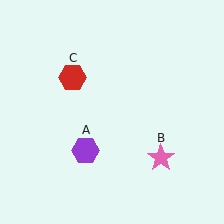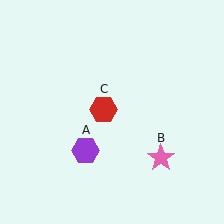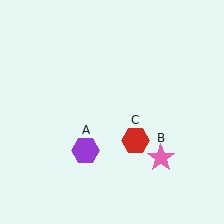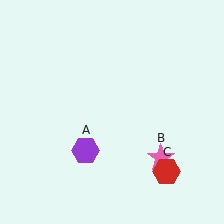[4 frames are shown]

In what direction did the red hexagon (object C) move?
The red hexagon (object C) moved down and to the right.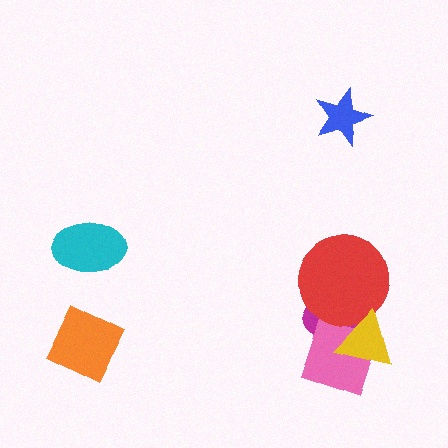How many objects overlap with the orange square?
0 objects overlap with the orange square.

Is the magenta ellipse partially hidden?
Yes, it is partially covered by another shape.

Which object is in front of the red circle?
The yellow triangle is in front of the red circle.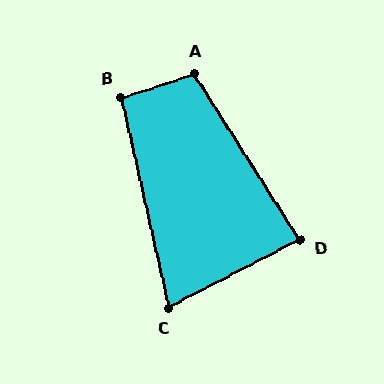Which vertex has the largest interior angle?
A, at approximately 105 degrees.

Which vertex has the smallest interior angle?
C, at approximately 75 degrees.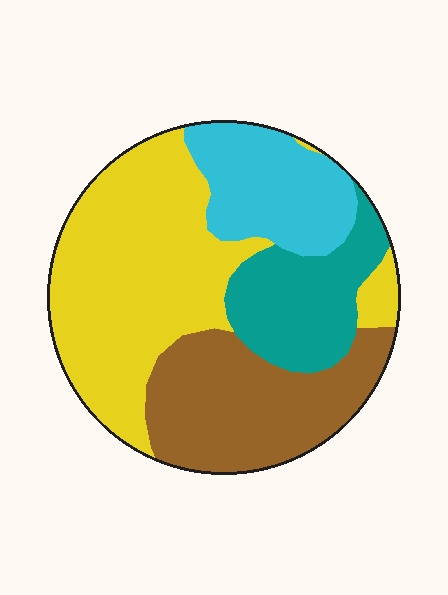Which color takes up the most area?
Yellow, at roughly 40%.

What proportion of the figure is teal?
Teal takes up about one sixth (1/6) of the figure.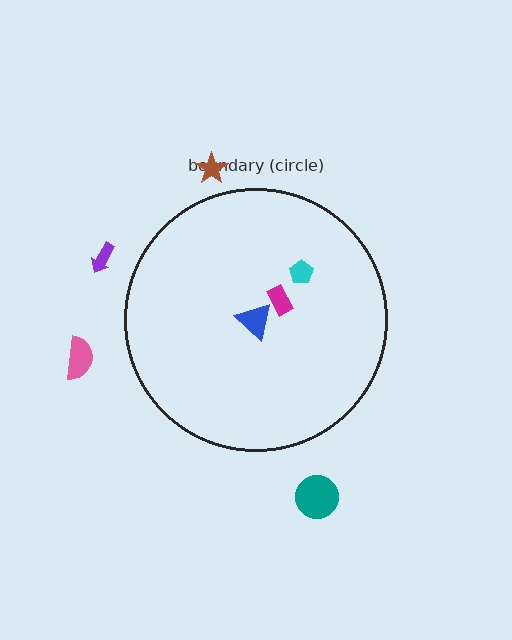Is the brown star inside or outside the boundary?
Outside.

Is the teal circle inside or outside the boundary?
Outside.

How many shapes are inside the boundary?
3 inside, 4 outside.